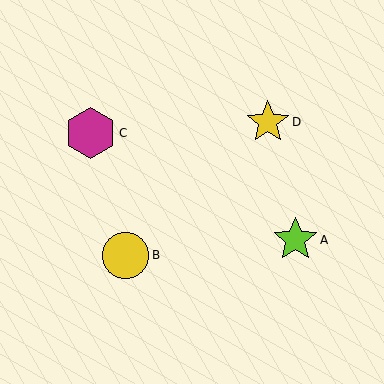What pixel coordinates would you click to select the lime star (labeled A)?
Click at (295, 240) to select the lime star A.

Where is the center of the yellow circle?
The center of the yellow circle is at (125, 255).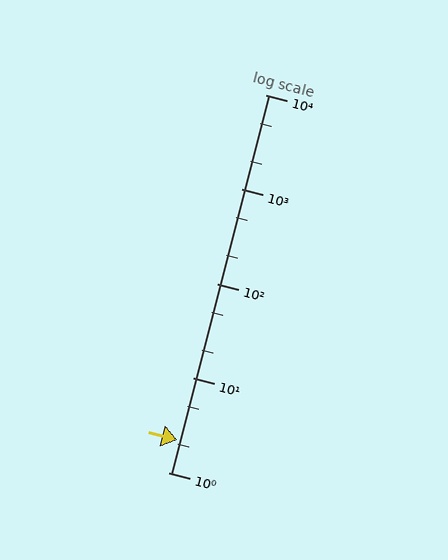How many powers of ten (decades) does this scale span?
The scale spans 4 decades, from 1 to 10000.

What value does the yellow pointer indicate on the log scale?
The pointer indicates approximately 2.2.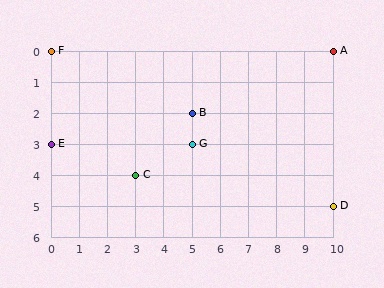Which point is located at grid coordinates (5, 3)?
Point G is at (5, 3).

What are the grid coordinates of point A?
Point A is at grid coordinates (10, 0).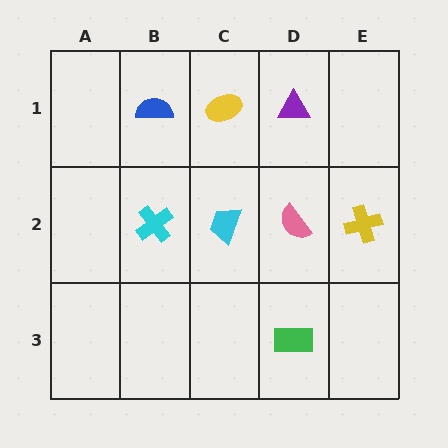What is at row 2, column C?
A cyan trapezoid.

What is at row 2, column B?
A cyan cross.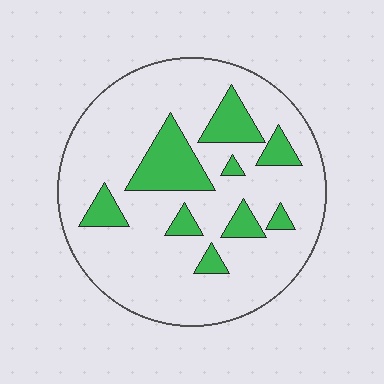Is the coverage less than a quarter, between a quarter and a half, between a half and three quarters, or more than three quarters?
Less than a quarter.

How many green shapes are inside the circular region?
9.